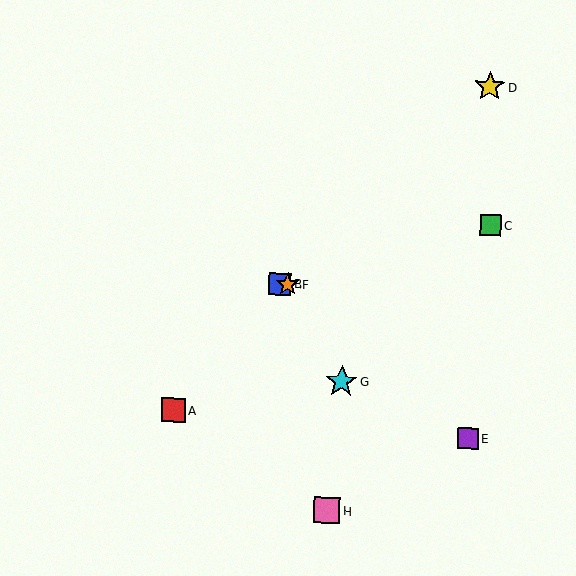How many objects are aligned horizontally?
2 objects (B, F) are aligned horizontally.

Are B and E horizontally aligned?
No, B is at y≈284 and E is at y≈438.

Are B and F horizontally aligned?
Yes, both are at y≈284.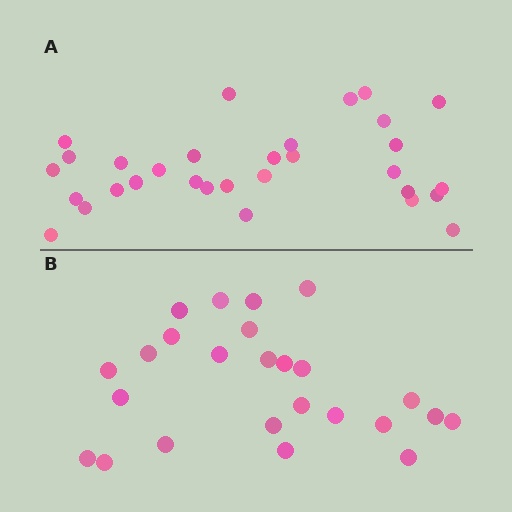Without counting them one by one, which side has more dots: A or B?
Region A (the top region) has more dots.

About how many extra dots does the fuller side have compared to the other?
Region A has about 6 more dots than region B.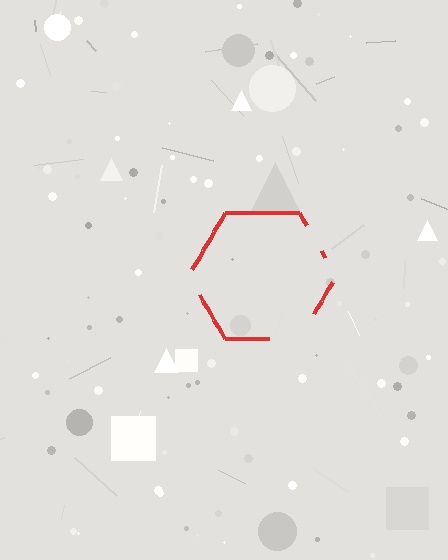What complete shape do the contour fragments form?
The contour fragments form a hexagon.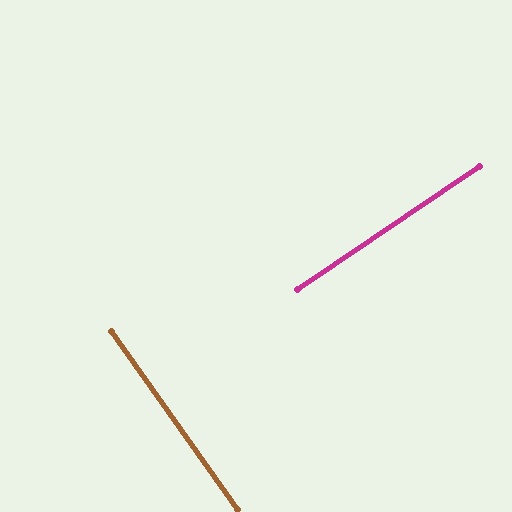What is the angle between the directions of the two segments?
Approximately 89 degrees.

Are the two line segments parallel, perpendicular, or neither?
Perpendicular — they meet at approximately 89°.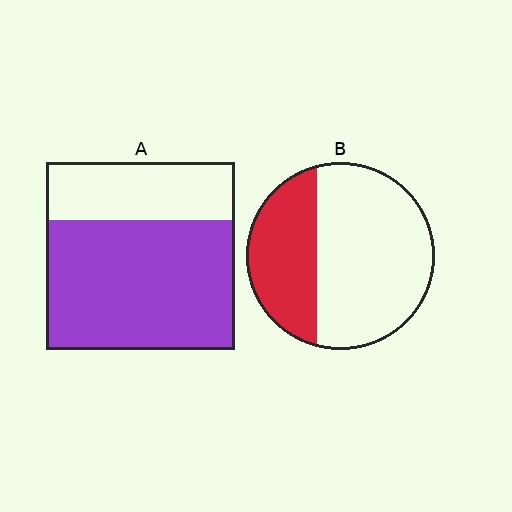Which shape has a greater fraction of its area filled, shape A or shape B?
Shape A.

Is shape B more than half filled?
No.